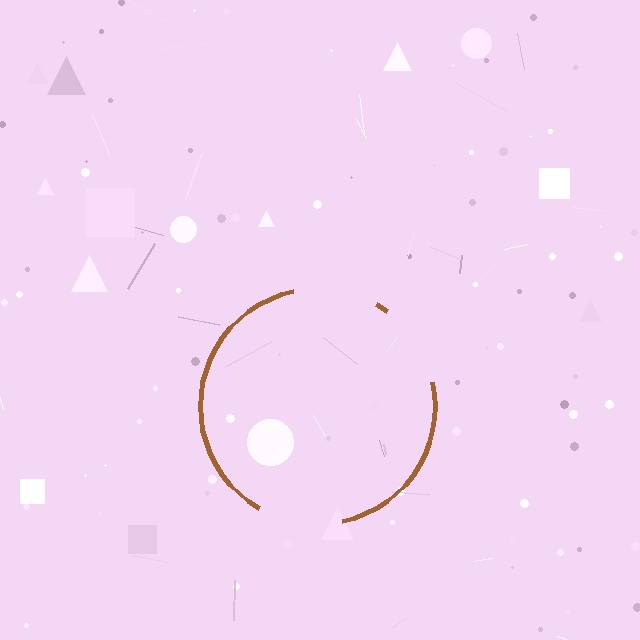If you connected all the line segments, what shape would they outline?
They would outline a circle.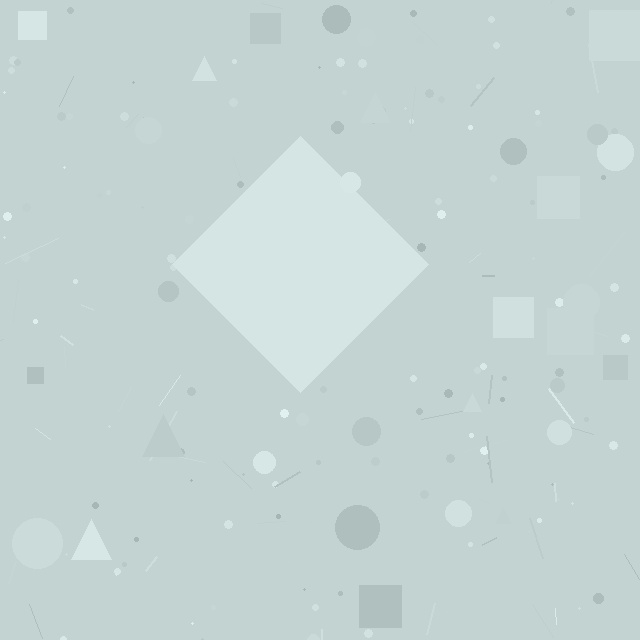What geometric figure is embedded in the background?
A diamond is embedded in the background.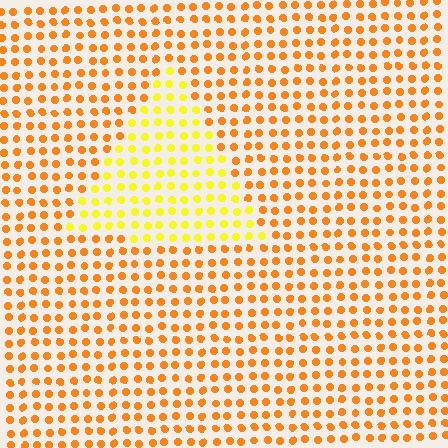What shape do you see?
I see a triangle.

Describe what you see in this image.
The image is filled with small orange elements in a uniform arrangement. A triangle-shaped region is visible where the elements are tinted to a slightly different hue, forming a subtle color boundary.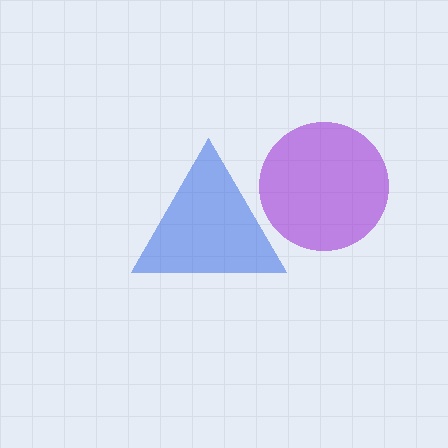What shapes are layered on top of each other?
The layered shapes are: a purple circle, a blue triangle.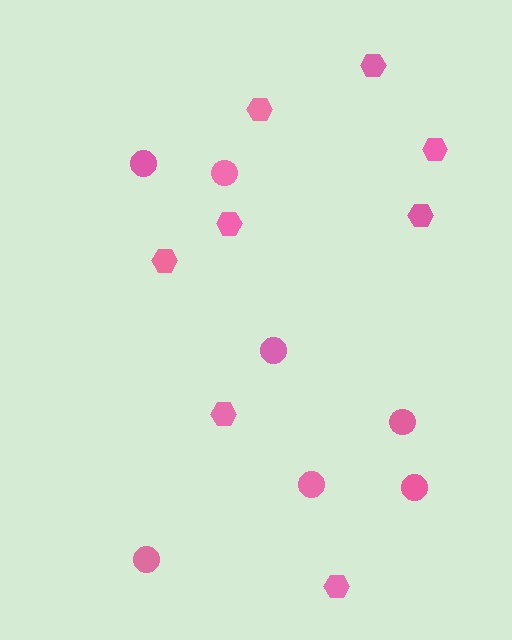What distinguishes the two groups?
There are 2 groups: one group of circles (7) and one group of hexagons (8).